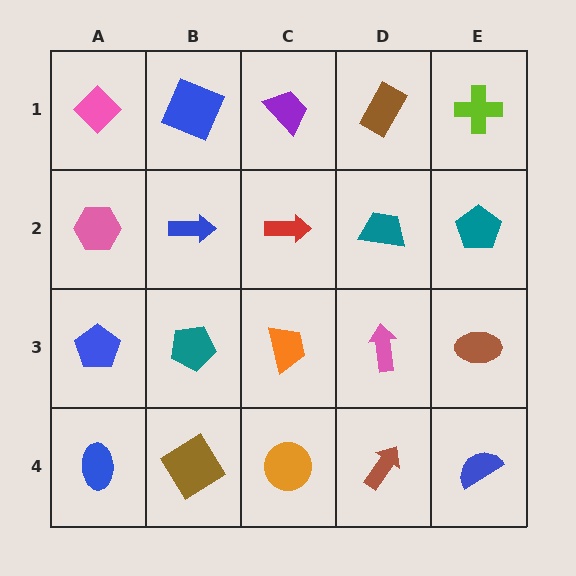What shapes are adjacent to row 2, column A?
A pink diamond (row 1, column A), a blue pentagon (row 3, column A), a blue arrow (row 2, column B).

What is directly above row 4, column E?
A brown ellipse.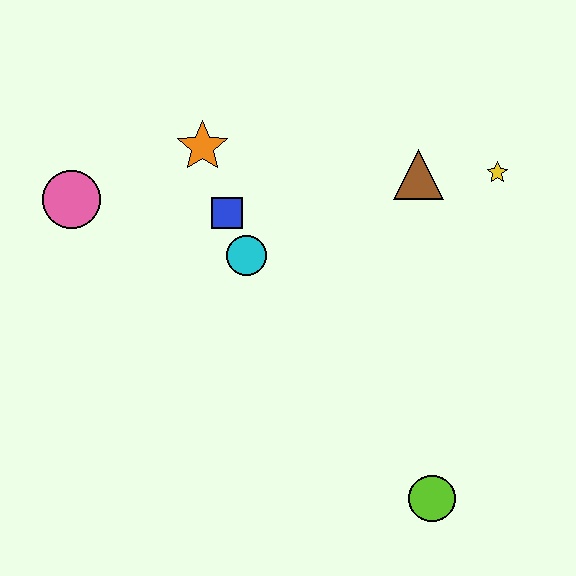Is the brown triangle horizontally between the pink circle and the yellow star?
Yes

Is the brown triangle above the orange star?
No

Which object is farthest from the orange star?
The lime circle is farthest from the orange star.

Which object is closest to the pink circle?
The orange star is closest to the pink circle.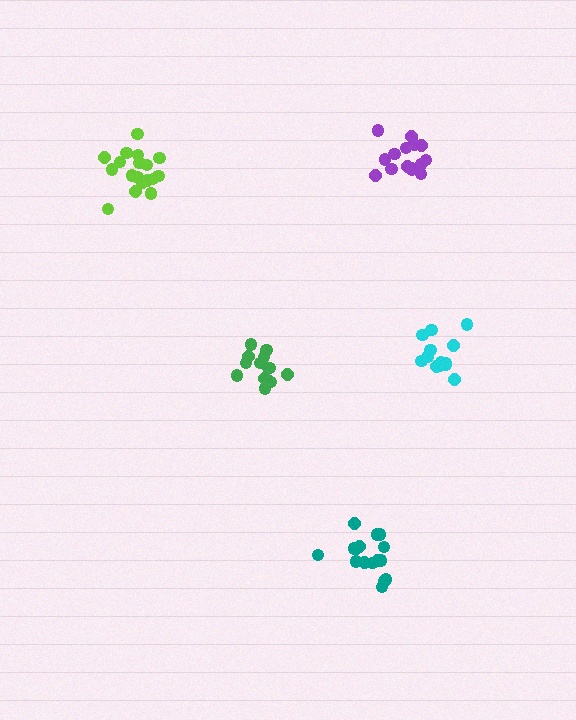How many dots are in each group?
Group 1: 16 dots, Group 2: 13 dots, Group 3: 14 dots, Group 4: 18 dots, Group 5: 15 dots (76 total).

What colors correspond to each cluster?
The clusters are colored: teal, cyan, green, lime, purple.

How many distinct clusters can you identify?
There are 5 distinct clusters.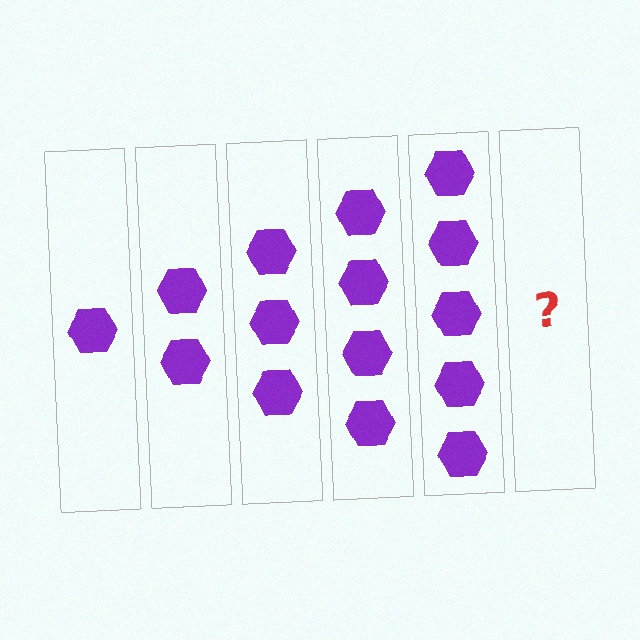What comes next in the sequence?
The next element should be 6 hexagons.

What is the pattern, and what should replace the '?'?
The pattern is that each step adds one more hexagon. The '?' should be 6 hexagons.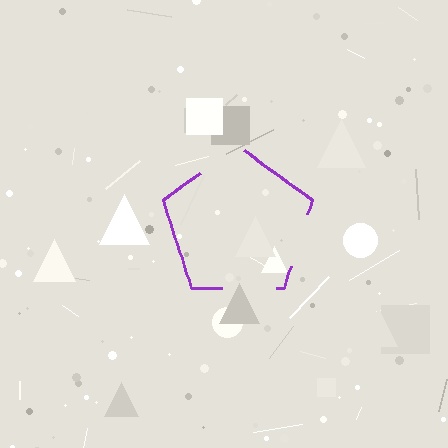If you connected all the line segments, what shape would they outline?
They would outline a pentagon.